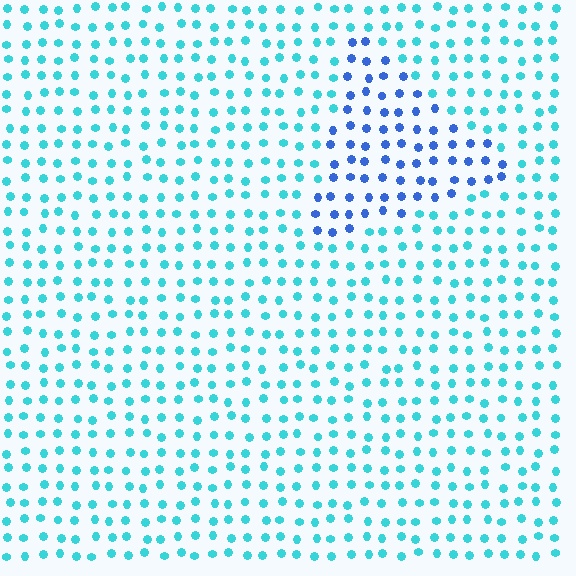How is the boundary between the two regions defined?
The boundary is defined purely by a slight shift in hue (about 41 degrees). Spacing, size, and orientation are identical on both sides.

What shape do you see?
I see a triangle.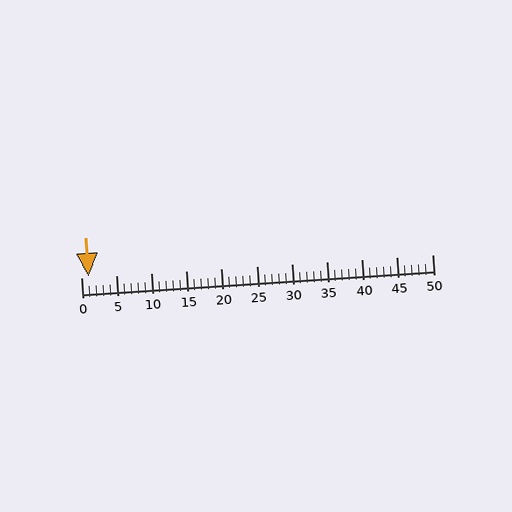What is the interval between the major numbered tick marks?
The major tick marks are spaced 5 units apart.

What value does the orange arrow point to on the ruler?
The orange arrow points to approximately 1.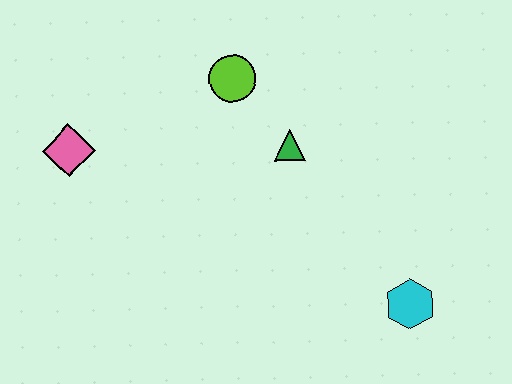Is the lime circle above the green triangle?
Yes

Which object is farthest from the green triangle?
The pink diamond is farthest from the green triangle.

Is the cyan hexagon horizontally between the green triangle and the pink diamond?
No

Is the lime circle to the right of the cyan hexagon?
No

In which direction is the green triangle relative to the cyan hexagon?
The green triangle is above the cyan hexagon.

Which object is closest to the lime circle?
The green triangle is closest to the lime circle.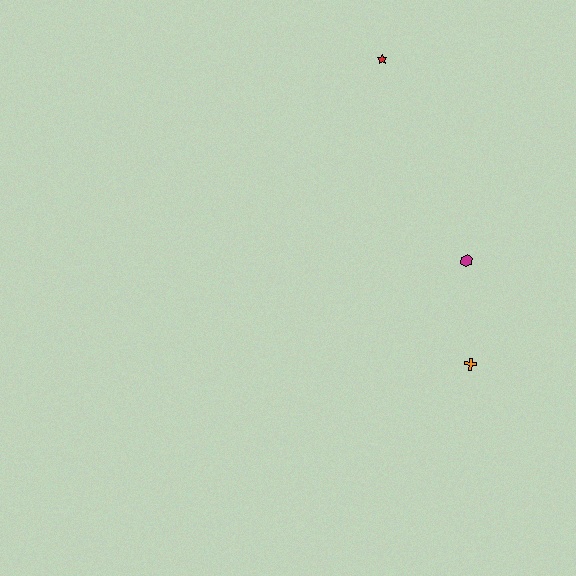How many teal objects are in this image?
There are no teal objects.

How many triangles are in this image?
There are no triangles.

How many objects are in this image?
There are 3 objects.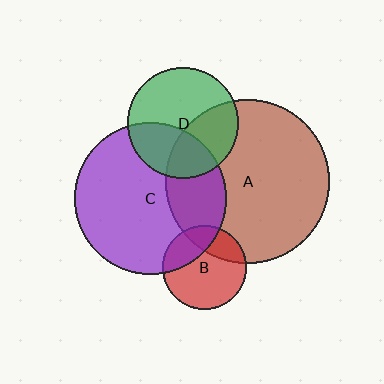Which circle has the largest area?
Circle A (brown).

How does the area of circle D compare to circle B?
Approximately 1.8 times.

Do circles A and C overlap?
Yes.